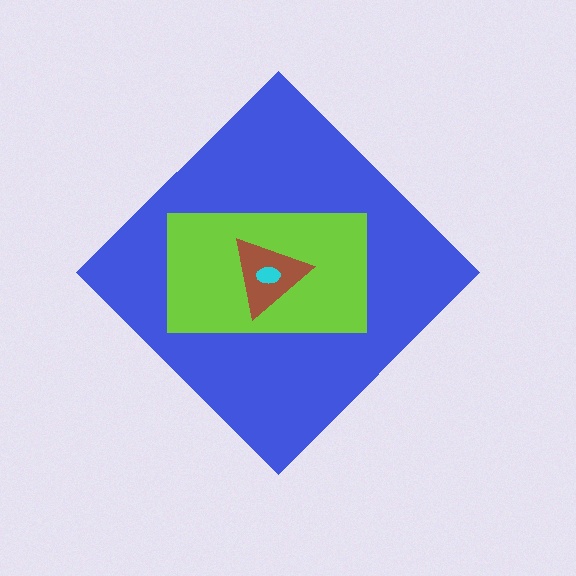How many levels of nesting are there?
4.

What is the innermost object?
The cyan ellipse.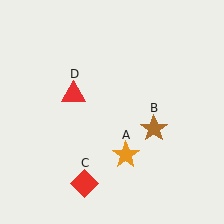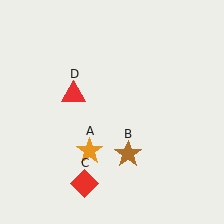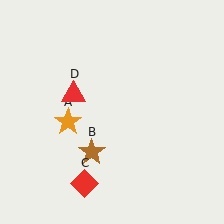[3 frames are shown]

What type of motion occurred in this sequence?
The orange star (object A), brown star (object B) rotated clockwise around the center of the scene.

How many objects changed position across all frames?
2 objects changed position: orange star (object A), brown star (object B).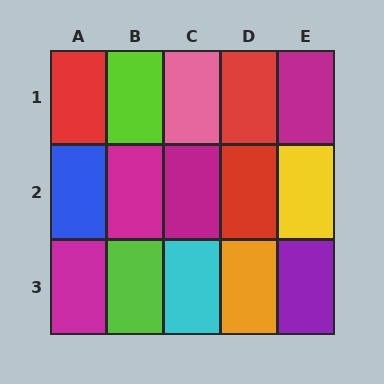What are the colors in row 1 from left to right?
Red, lime, pink, red, magenta.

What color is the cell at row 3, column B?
Lime.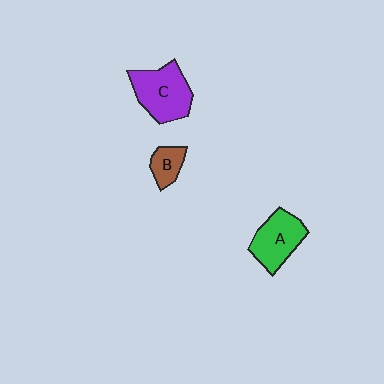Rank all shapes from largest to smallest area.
From largest to smallest: C (purple), A (green), B (brown).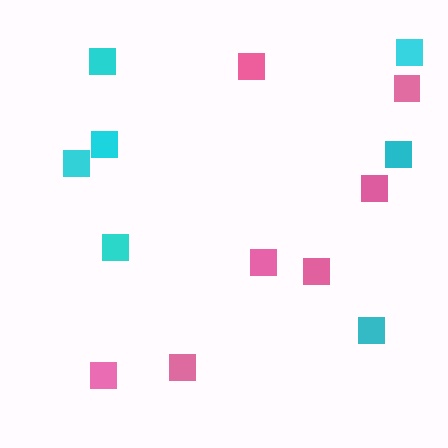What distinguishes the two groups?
There are 2 groups: one group of cyan squares (7) and one group of pink squares (7).